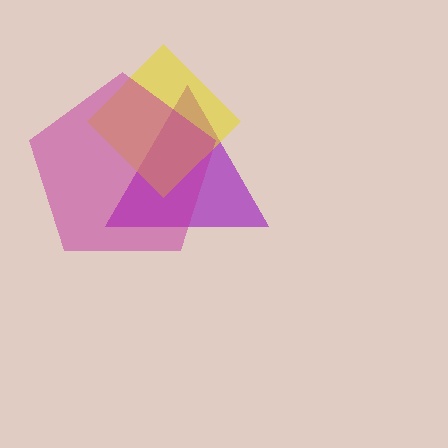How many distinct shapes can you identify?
There are 3 distinct shapes: a purple triangle, a yellow diamond, a magenta pentagon.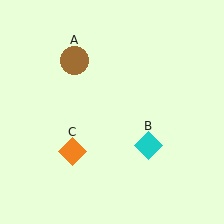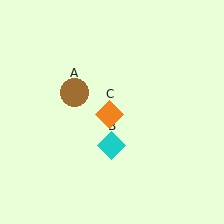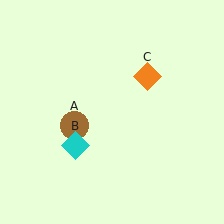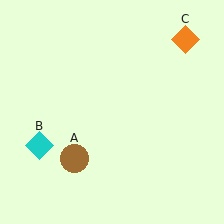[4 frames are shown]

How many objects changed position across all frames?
3 objects changed position: brown circle (object A), cyan diamond (object B), orange diamond (object C).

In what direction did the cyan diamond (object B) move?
The cyan diamond (object B) moved left.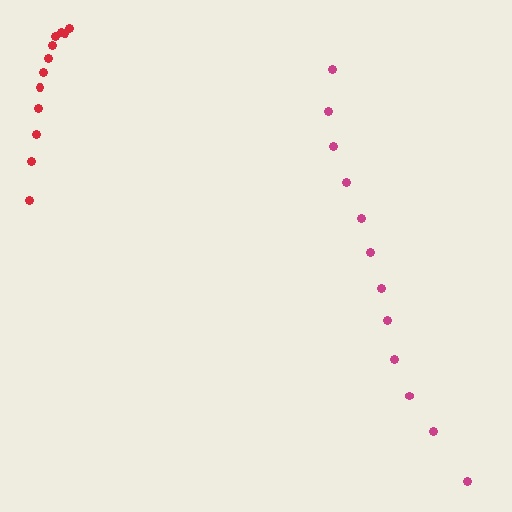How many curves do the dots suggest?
There are 2 distinct paths.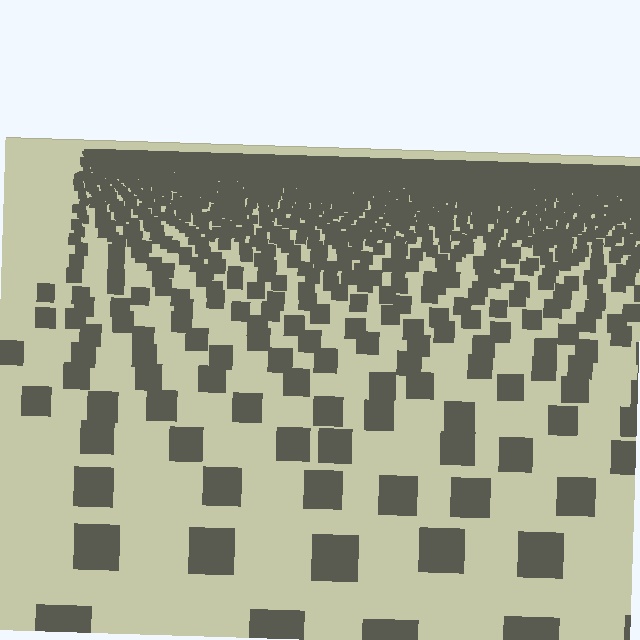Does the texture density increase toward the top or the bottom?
Density increases toward the top.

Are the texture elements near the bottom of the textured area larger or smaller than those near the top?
Larger. Near the bottom, elements are closer to the viewer and appear at a bigger on-screen size.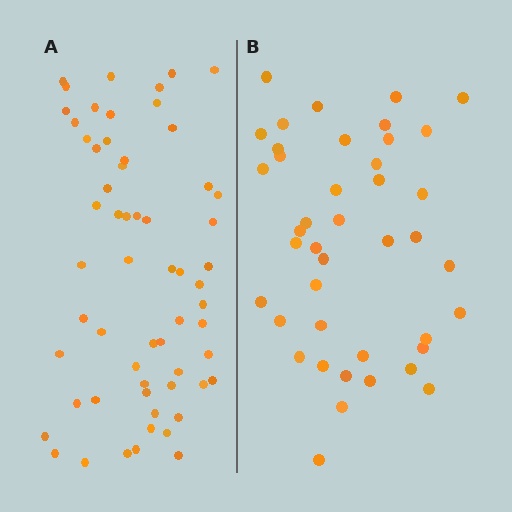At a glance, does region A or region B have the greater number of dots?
Region A (the left region) has more dots.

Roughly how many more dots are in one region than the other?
Region A has approximately 20 more dots than region B.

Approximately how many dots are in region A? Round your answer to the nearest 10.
About 60 dots.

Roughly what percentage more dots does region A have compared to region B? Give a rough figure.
About 45% more.